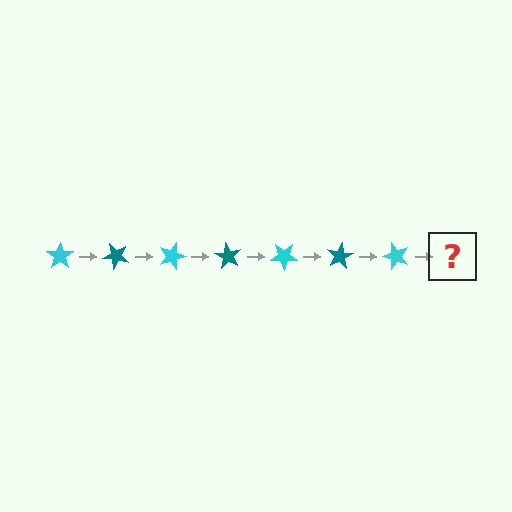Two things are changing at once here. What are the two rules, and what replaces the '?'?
The two rules are that it rotates 45 degrees each step and the color cycles through cyan and teal. The '?' should be a teal star, rotated 315 degrees from the start.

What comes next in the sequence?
The next element should be a teal star, rotated 315 degrees from the start.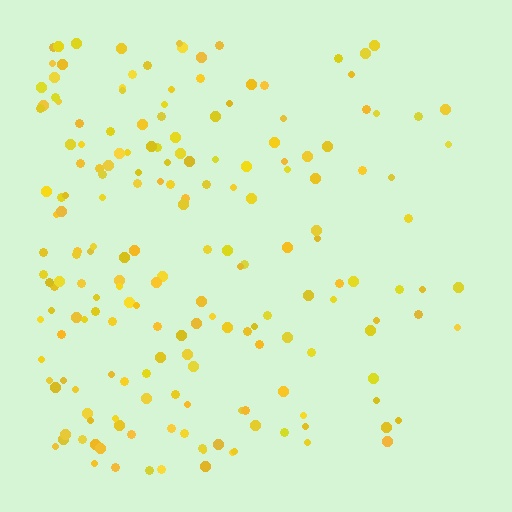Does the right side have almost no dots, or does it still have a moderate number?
Still a moderate number, just noticeably fewer than the left.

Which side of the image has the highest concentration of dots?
The left.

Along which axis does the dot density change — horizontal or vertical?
Horizontal.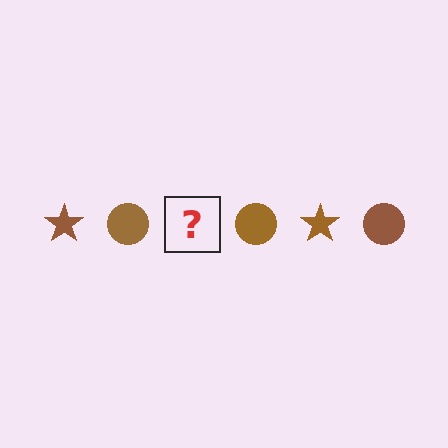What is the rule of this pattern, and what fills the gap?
The rule is that the pattern cycles through star, circle shapes in brown. The gap should be filled with a brown star.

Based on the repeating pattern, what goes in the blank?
The blank should be a brown star.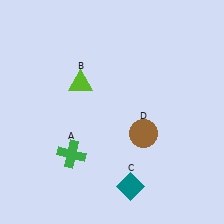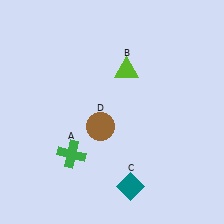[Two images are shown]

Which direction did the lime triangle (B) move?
The lime triangle (B) moved right.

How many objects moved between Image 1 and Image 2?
2 objects moved between the two images.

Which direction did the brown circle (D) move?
The brown circle (D) moved left.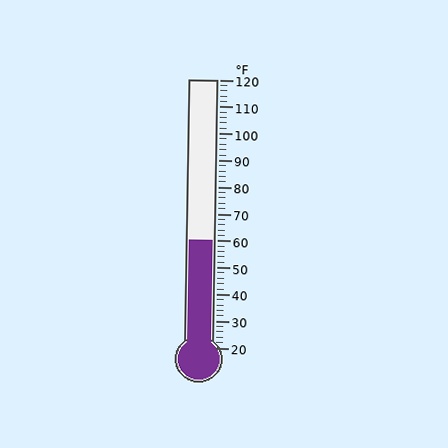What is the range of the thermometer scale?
The thermometer scale ranges from 20°F to 120°F.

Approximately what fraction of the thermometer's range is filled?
The thermometer is filled to approximately 40% of its range.